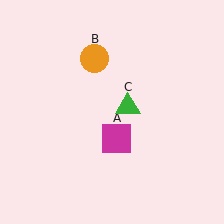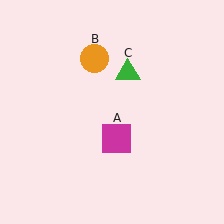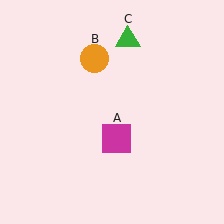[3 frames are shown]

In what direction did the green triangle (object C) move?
The green triangle (object C) moved up.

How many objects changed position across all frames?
1 object changed position: green triangle (object C).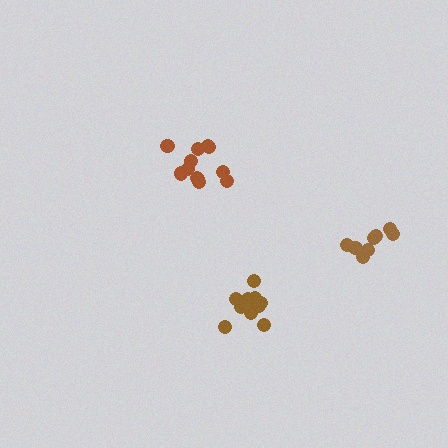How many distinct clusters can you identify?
There are 3 distinct clusters.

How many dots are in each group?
Group 1: 13 dots, Group 2: 11 dots, Group 3: 8 dots (32 total).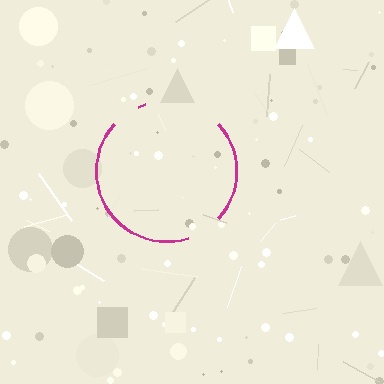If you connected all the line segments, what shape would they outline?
They would outline a circle.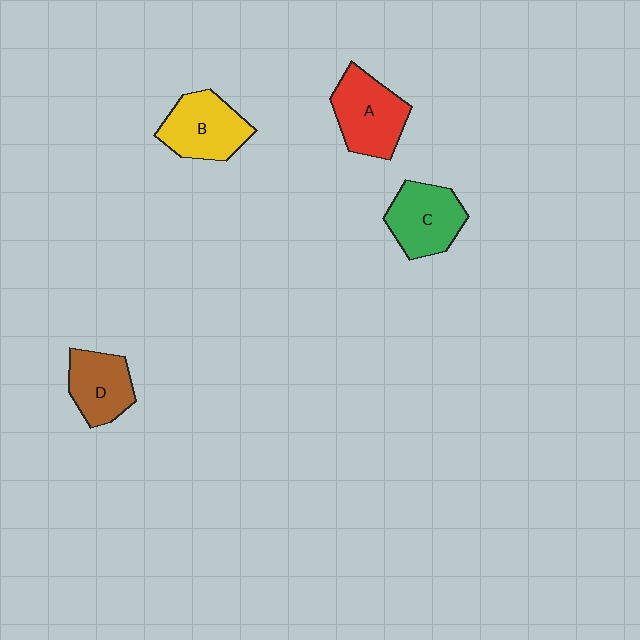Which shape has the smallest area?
Shape D (brown).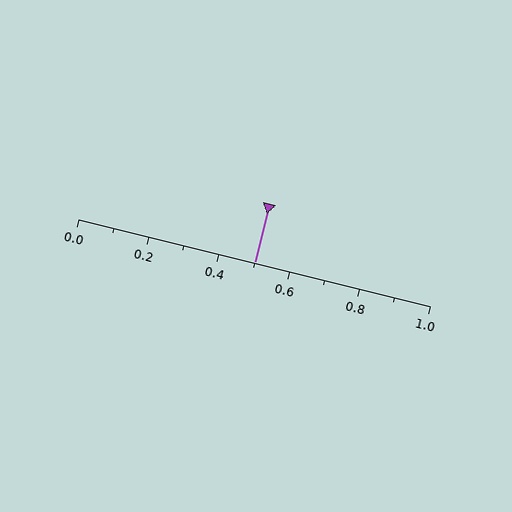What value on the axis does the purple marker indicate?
The marker indicates approximately 0.5.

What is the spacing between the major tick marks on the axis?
The major ticks are spaced 0.2 apart.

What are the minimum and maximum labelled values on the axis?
The axis runs from 0.0 to 1.0.